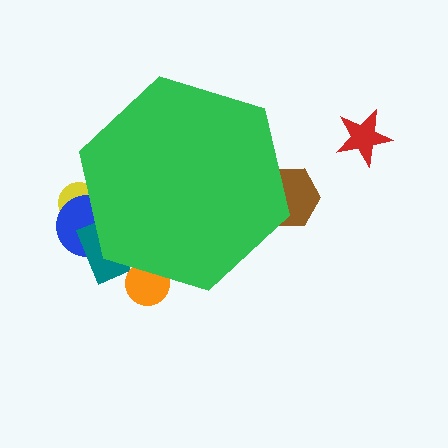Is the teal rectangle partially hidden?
Yes, the teal rectangle is partially hidden behind the green hexagon.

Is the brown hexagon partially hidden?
Yes, the brown hexagon is partially hidden behind the green hexagon.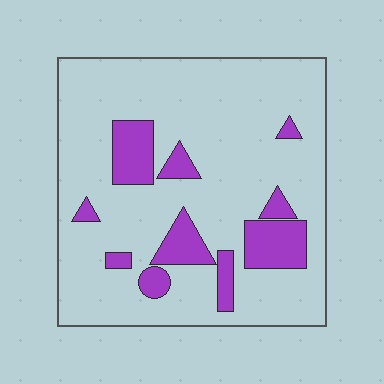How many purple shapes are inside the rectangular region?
10.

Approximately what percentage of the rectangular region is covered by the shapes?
Approximately 15%.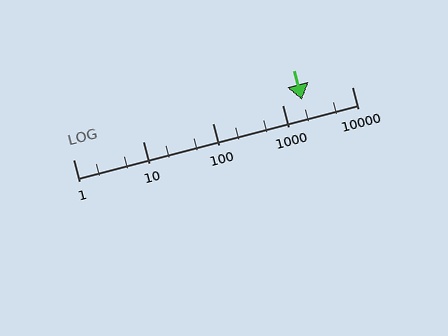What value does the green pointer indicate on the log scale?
The pointer indicates approximately 1900.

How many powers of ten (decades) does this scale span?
The scale spans 4 decades, from 1 to 10000.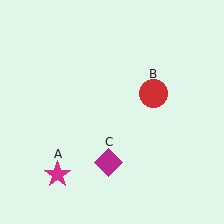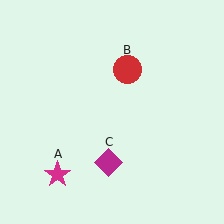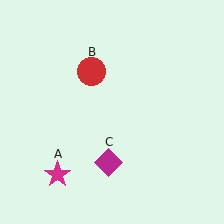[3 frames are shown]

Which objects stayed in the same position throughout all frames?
Magenta star (object A) and magenta diamond (object C) remained stationary.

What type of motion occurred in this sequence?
The red circle (object B) rotated counterclockwise around the center of the scene.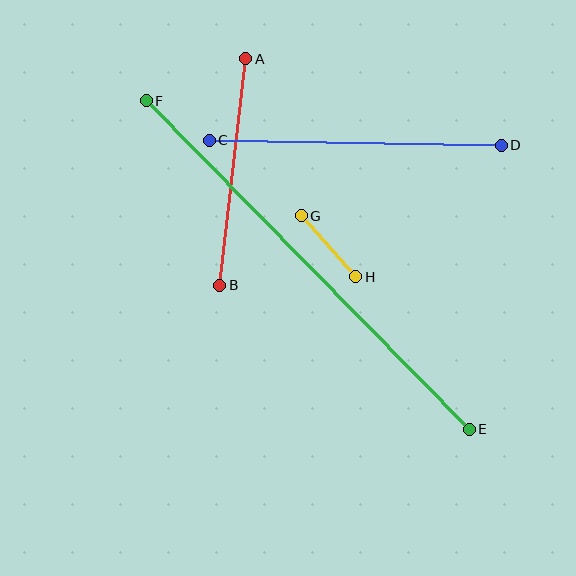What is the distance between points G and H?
The distance is approximately 82 pixels.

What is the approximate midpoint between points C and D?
The midpoint is at approximately (355, 143) pixels.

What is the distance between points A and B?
The distance is approximately 228 pixels.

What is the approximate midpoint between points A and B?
The midpoint is at approximately (233, 172) pixels.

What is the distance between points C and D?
The distance is approximately 292 pixels.